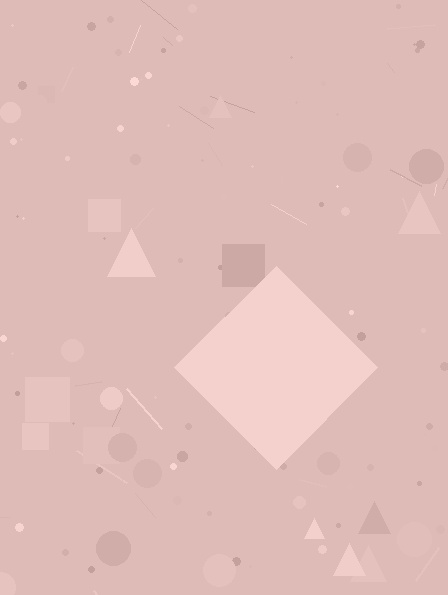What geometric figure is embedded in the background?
A diamond is embedded in the background.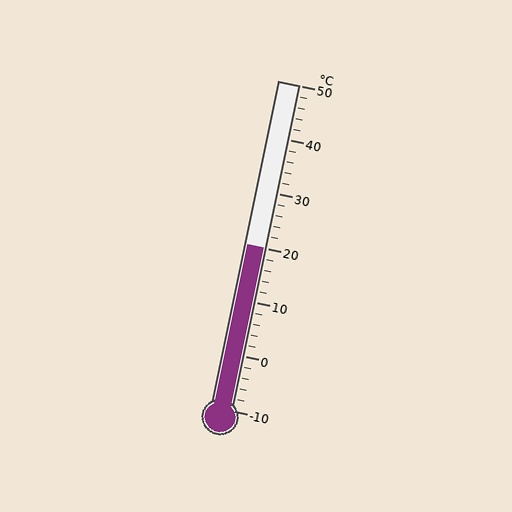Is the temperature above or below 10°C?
The temperature is above 10°C.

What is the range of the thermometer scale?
The thermometer scale ranges from -10°C to 50°C.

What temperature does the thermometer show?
The thermometer shows approximately 20°C.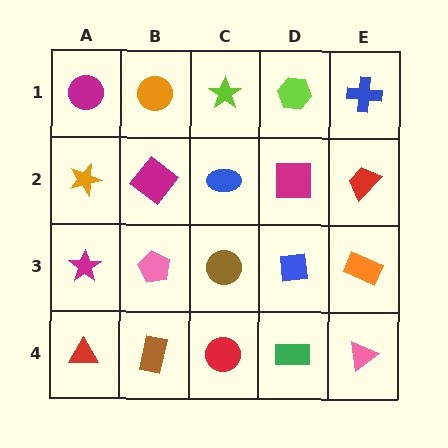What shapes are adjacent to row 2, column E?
A blue cross (row 1, column E), an orange rectangle (row 3, column E), a magenta square (row 2, column D).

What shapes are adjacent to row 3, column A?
An orange star (row 2, column A), a red triangle (row 4, column A), a pink pentagon (row 3, column B).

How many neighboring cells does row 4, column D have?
3.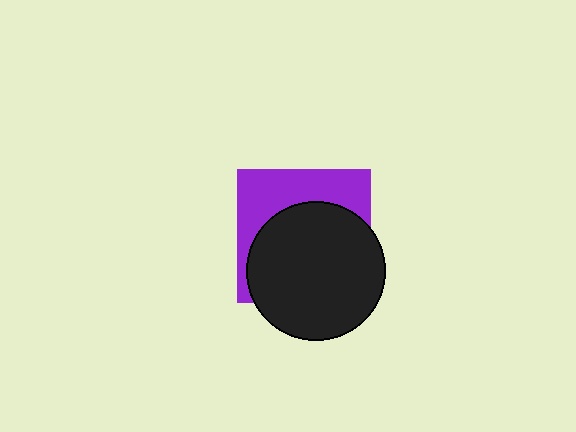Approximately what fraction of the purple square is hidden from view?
Roughly 63% of the purple square is hidden behind the black circle.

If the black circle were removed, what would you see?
You would see the complete purple square.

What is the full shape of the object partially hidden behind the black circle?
The partially hidden object is a purple square.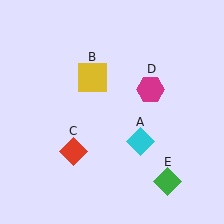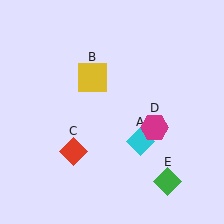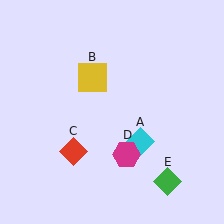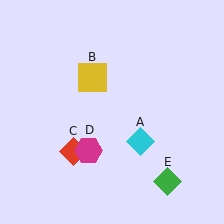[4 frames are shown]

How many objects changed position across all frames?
1 object changed position: magenta hexagon (object D).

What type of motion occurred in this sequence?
The magenta hexagon (object D) rotated clockwise around the center of the scene.